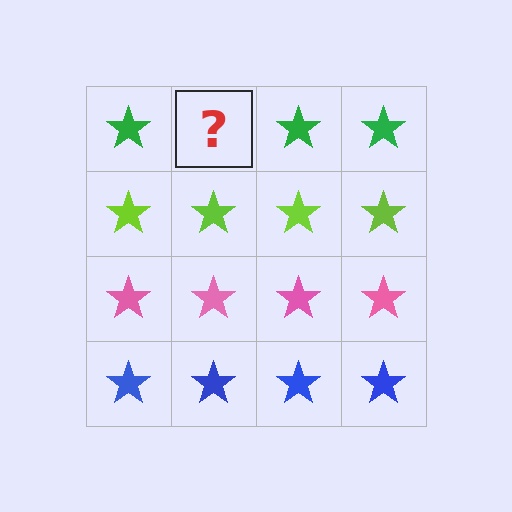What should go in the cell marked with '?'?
The missing cell should contain a green star.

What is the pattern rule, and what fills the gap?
The rule is that each row has a consistent color. The gap should be filled with a green star.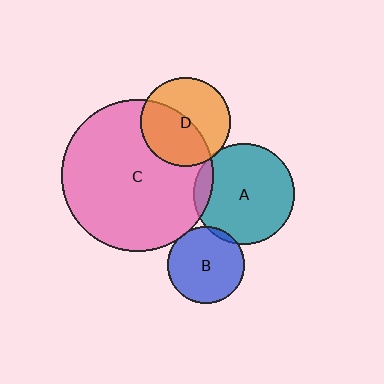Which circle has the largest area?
Circle C (pink).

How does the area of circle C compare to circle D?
Approximately 2.9 times.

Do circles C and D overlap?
Yes.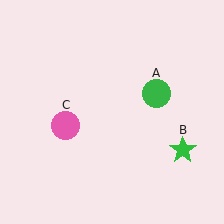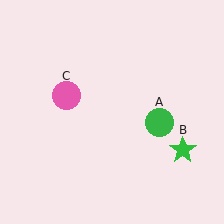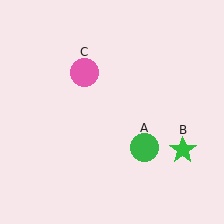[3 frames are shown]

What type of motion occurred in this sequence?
The green circle (object A), pink circle (object C) rotated clockwise around the center of the scene.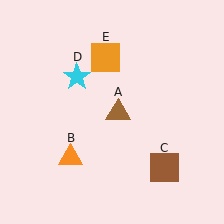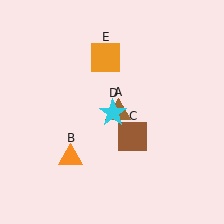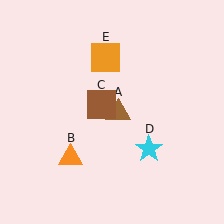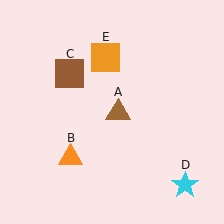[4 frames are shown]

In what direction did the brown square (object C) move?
The brown square (object C) moved up and to the left.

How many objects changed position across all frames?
2 objects changed position: brown square (object C), cyan star (object D).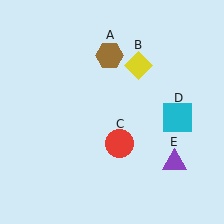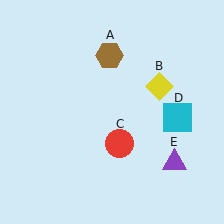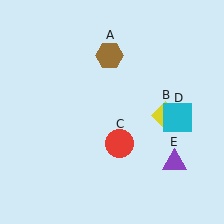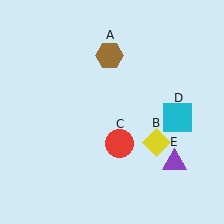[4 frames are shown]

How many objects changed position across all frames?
1 object changed position: yellow diamond (object B).